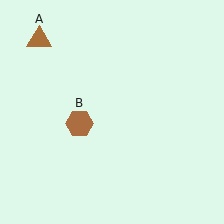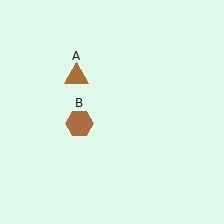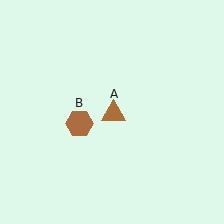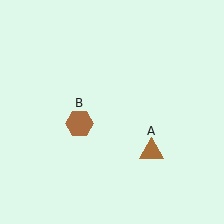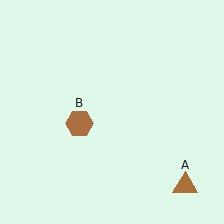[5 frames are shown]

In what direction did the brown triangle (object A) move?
The brown triangle (object A) moved down and to the right.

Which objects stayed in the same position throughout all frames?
Brown hexagon (object B) remained stationary.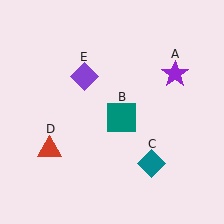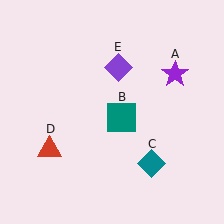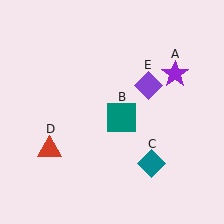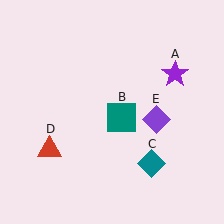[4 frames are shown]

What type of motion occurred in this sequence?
The purple diamond (object E) rotated clockwise around the center of the scene.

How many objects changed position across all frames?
1 object changed position: purple diamond (object E).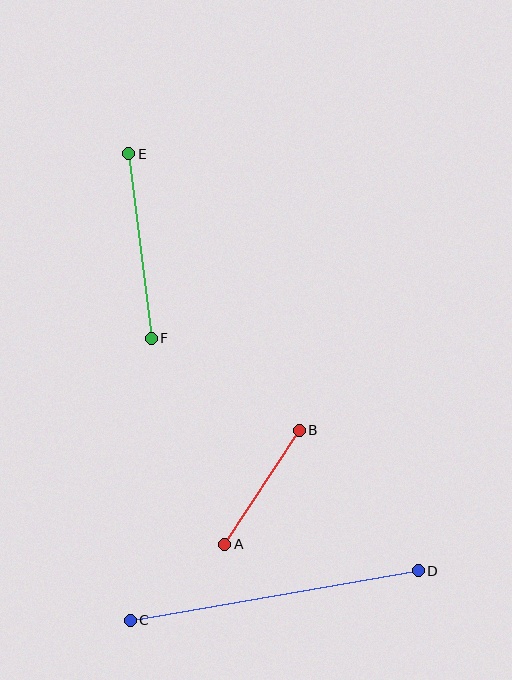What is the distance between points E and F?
The distance is approximately 186 pixels.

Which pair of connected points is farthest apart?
Points C and D are farthest apart.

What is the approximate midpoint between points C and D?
The midpoint is at approximately (274, 596) pixels.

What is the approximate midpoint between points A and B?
The midpoint is at approximately (262, 487) pixels.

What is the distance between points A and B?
The distance is approximately 136 pixels.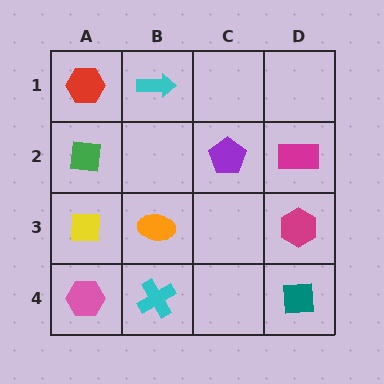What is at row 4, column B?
A cyan cross.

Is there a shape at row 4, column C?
No, that cell is empty.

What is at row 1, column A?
A red hexagon.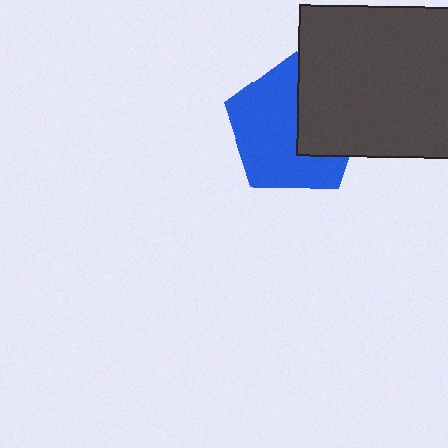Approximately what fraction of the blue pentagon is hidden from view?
Roughly 37% of the blue pentagon is hidden behind the dark gray rectangle.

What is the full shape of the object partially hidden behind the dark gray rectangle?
The partially hidden object is a blue pentagon.